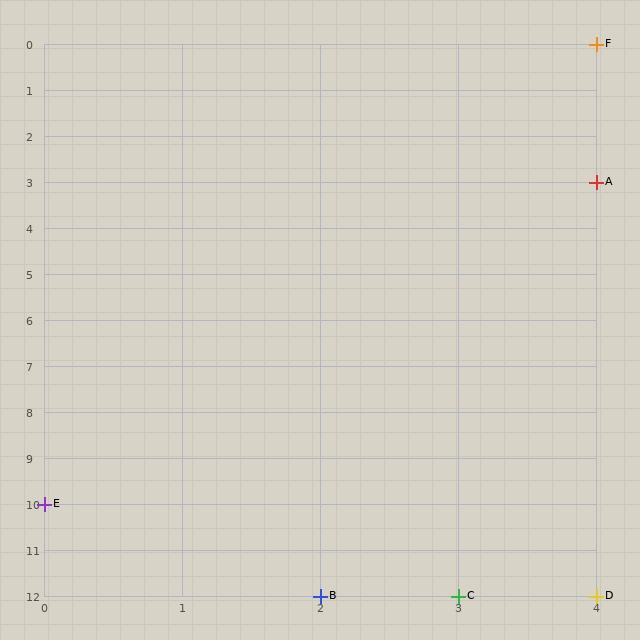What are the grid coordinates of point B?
Point B is at grid coordinates (2, 12).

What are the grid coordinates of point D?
Point D is at grid coordinates (4, 12).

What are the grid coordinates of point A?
Point A is at grid coordinates (4, 3).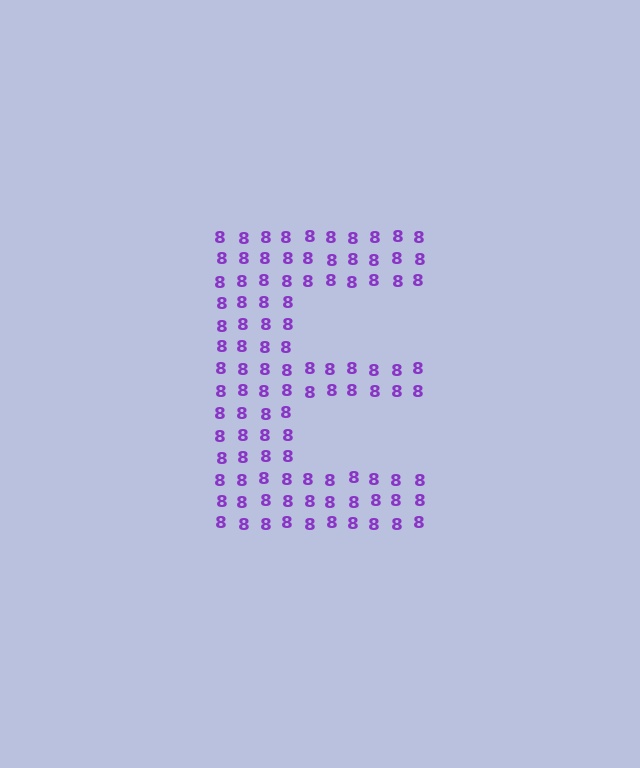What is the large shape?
The large shape is the letter E.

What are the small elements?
The small elements are digit 8's.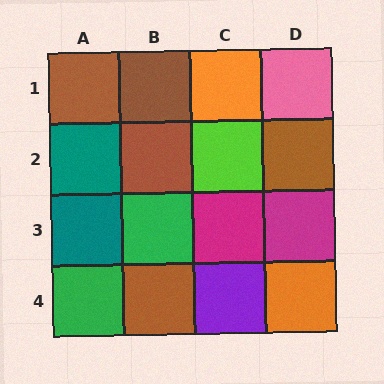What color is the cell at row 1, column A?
Brown.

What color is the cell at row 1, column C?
Orange.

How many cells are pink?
1 cell is pink.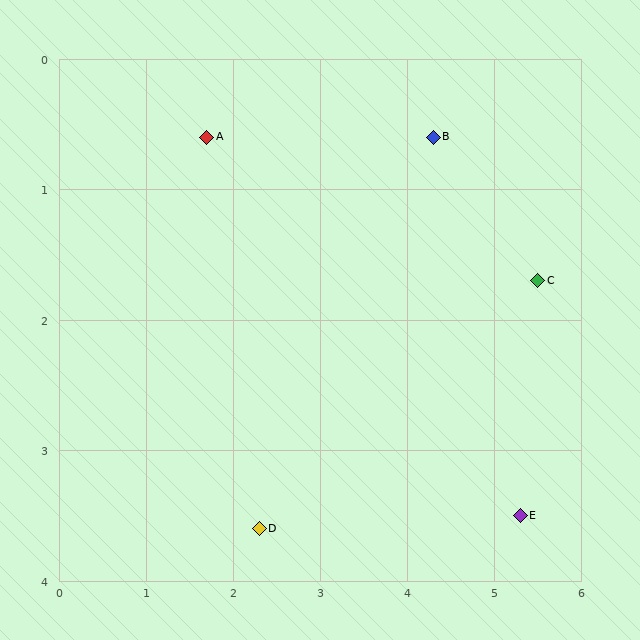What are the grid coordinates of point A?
Point A is at approximately (1.7, 0.6).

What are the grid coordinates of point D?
Point D is at approximately (2.3, 3.6).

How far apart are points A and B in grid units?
Points A and B are about 2.6 grid units apart.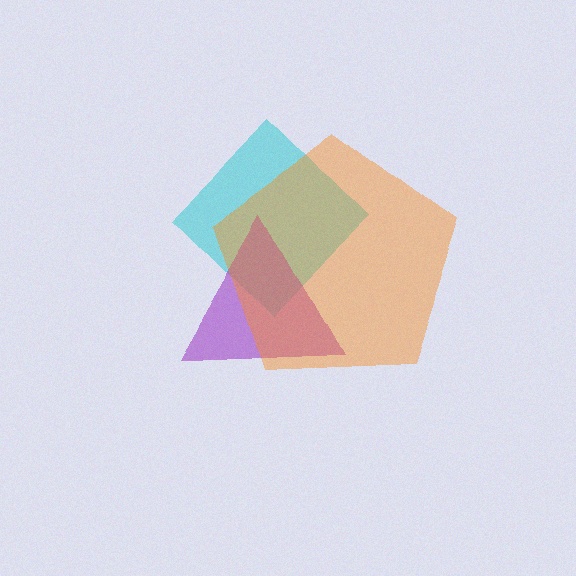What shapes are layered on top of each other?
The layered shapes are: a cyan diamond, a purple triangle, an orange pentagon.